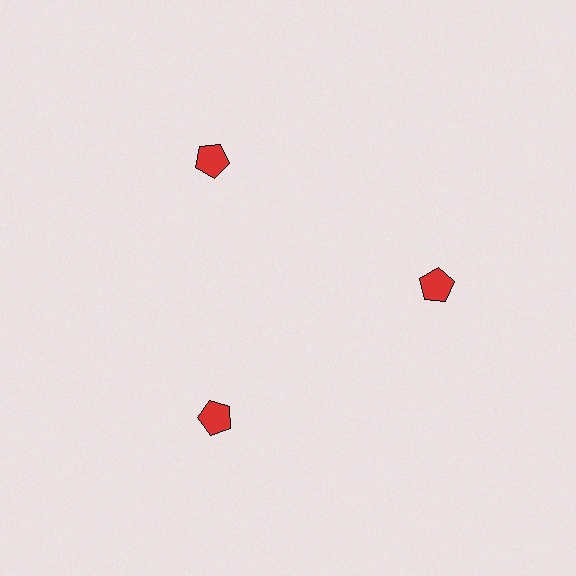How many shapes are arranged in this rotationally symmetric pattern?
There are 3 shapes, arranged in 3 groups of 1.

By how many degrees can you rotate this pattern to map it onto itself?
The pattern maps onto itself every 120 degrees of rotation.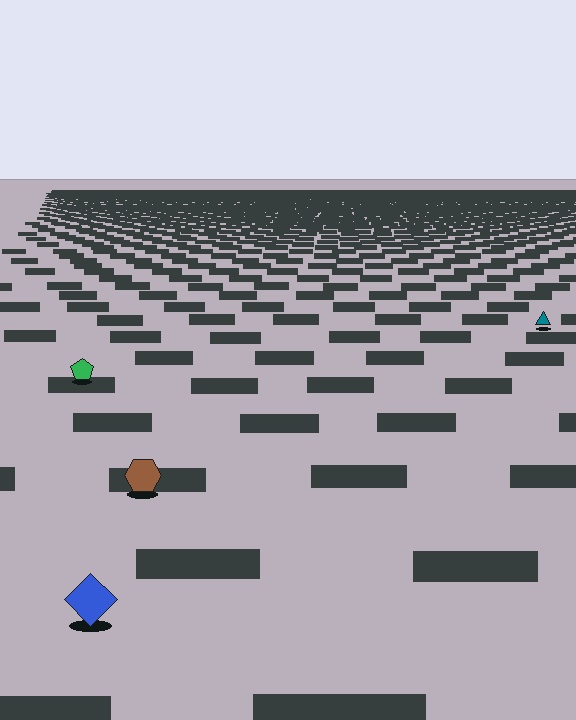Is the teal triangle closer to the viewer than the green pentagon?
No. The green pentagon is closer — you can tell from the texture gradient: the ground texture is coarser near it.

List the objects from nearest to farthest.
From nearest to farthest: the blue diamond, the brown hexagon, the green pentagon, the teal triangle.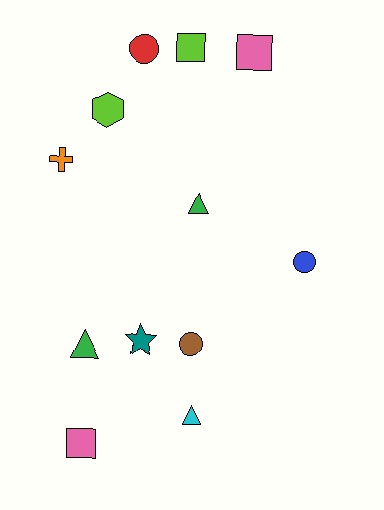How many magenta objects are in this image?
There are no magenta objects.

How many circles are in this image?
There are 3 circles.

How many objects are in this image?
There are 12 objects.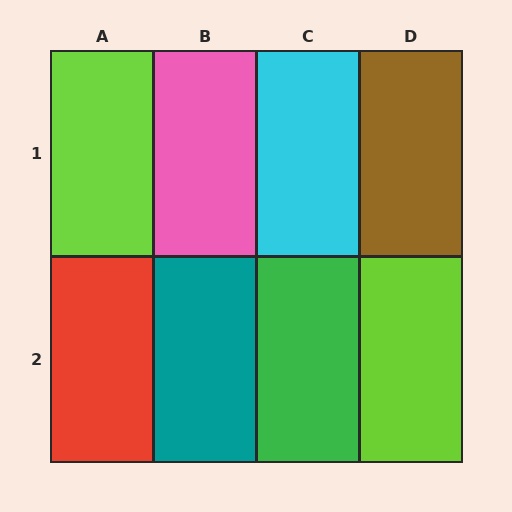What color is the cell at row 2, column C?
Green.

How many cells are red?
1 cell is red.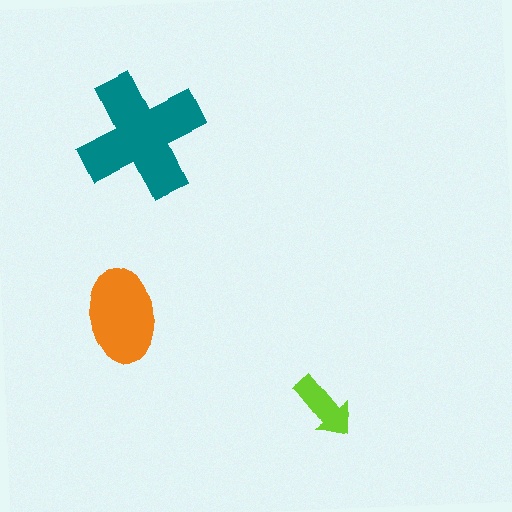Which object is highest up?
The teal cross is topmost.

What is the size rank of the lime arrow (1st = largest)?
3rd.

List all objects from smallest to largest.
The lime arrow, the orange ellipse, the teal cross.